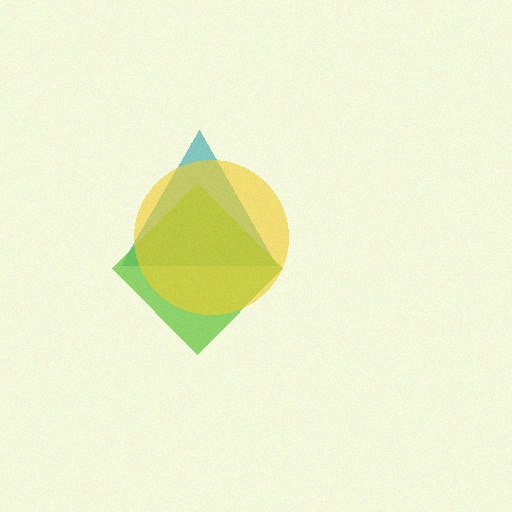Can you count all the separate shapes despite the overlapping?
Yes, there are 3 separate shapes.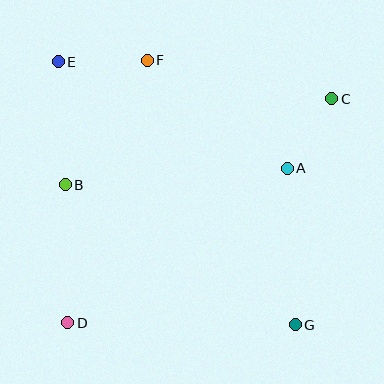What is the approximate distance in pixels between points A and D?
The distance between A and D is approximately 268 pixels.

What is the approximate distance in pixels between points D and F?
The distance between D and F is approximately 274 pixels.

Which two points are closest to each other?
Points A and C are closest to each other.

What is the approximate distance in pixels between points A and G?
The distance between A and G is approximately 157 pixels.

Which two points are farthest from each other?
Points E and G are farthest from each other.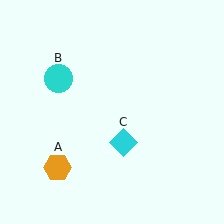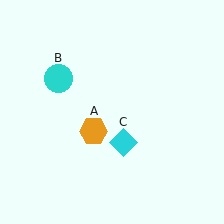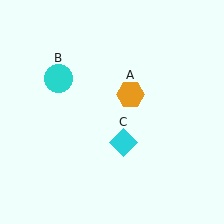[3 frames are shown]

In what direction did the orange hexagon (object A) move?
The orange hexagon (object A) moved up and to the right.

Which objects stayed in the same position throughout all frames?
Cyan circle (object B) and cyan diamond (object C) remained stationary.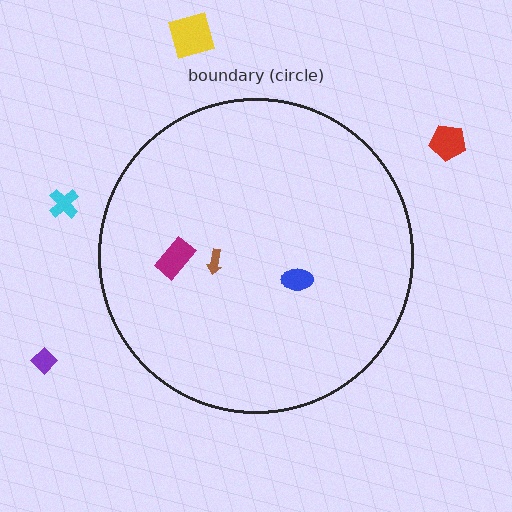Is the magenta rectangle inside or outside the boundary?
Inside.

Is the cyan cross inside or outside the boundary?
Outside.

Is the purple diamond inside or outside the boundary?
Outside.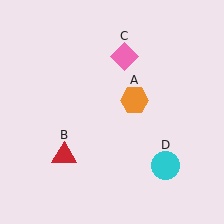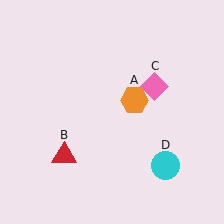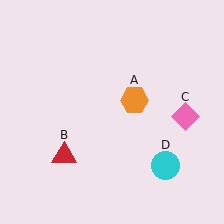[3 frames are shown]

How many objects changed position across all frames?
1 object changed position: pink diamond (object C).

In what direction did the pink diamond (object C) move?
The pink diamond (object C) moved down and to the right.